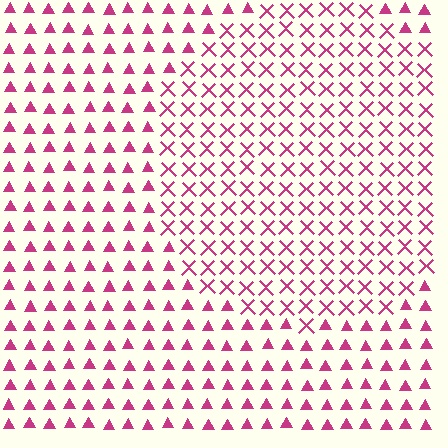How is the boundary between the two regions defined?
The boundary is defined by a change in element shape: X marks inside vs. triangles outside. All elements share the same color and spacing.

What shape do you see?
I see a circle.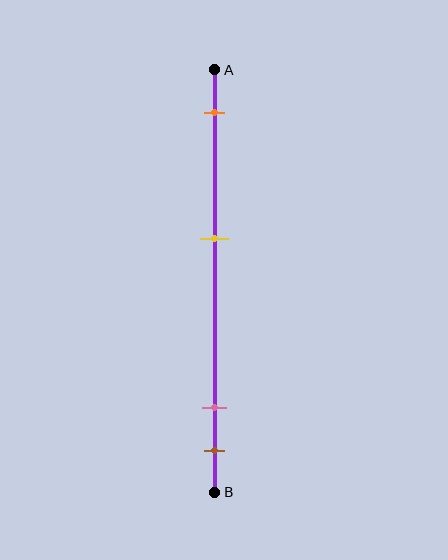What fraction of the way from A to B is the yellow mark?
The yellow mark is approximately 40% (0.4) of the way from A to B.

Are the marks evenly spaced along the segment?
No, the marks are not evenly spaced.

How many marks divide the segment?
There are 4 marks dividing the segment.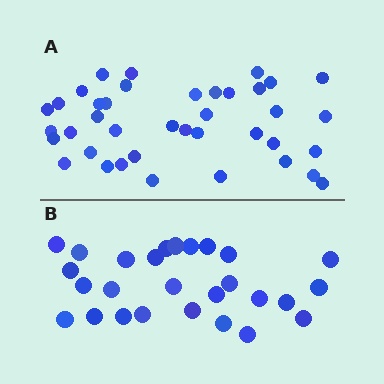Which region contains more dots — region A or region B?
Region A (the top region) has more dots.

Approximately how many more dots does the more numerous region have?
Region A has roughly 12 or so more dots than region B.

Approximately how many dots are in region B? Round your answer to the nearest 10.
About 30 dots. (The exact count is 27, which rounds to 30.)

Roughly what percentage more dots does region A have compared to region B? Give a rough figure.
About 45% more.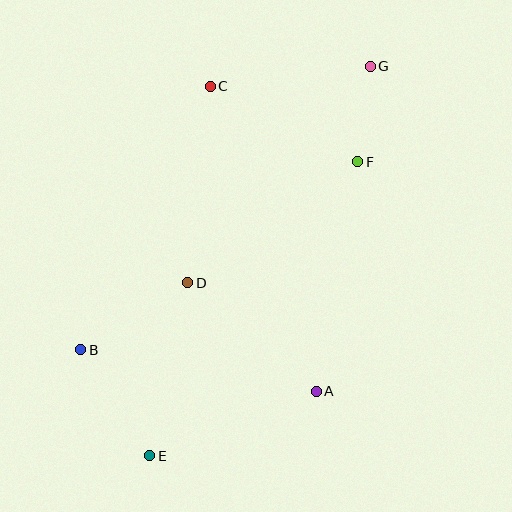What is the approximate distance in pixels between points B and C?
The distance between B and C is approximately 294 pixels.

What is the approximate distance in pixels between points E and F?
The distance between E and F is approximately 360 pixels.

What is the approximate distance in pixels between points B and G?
The distance between B and G is approximately 405 pixels.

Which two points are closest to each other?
Points F and G are closest to each other.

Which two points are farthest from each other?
Points E and G are farthest from each other.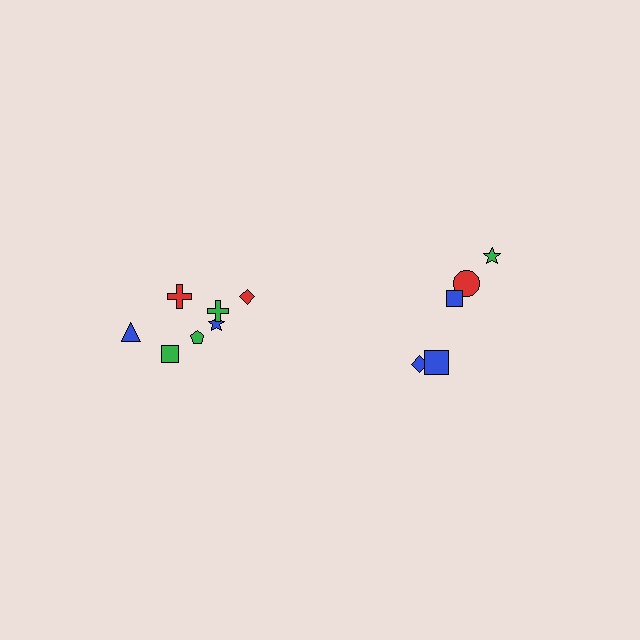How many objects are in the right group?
There are 5 objects.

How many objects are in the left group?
There are 7 objects.